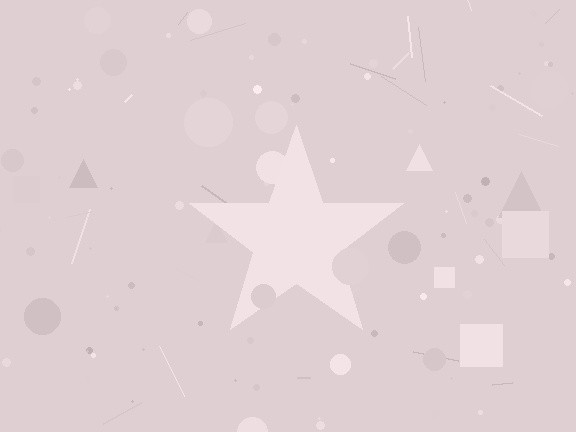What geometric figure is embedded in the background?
A star is embedded in the background.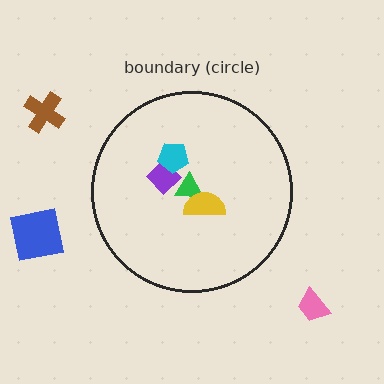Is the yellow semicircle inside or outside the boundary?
Inside.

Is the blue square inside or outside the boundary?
Outside.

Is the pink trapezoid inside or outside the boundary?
Outside.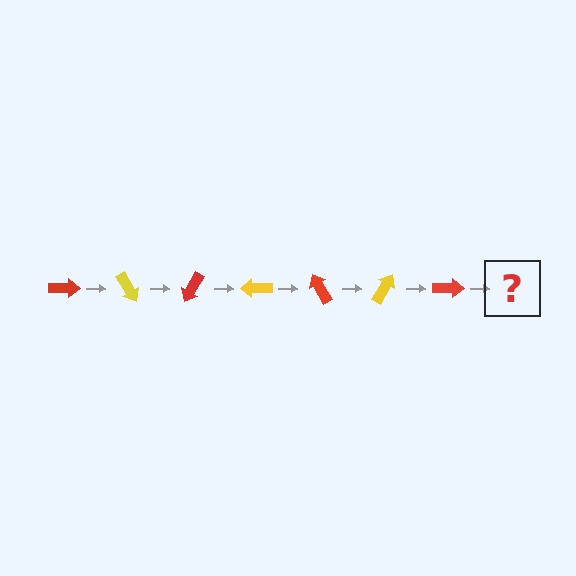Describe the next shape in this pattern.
It should be a yellow arrow, rotated 420 degrees from the start.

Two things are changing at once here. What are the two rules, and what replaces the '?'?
The two rules are that it rotates 60 degrees each step and the color cycles through red and yellow. The '?' should be a yellow arrow, rotated 420 degrees from the start.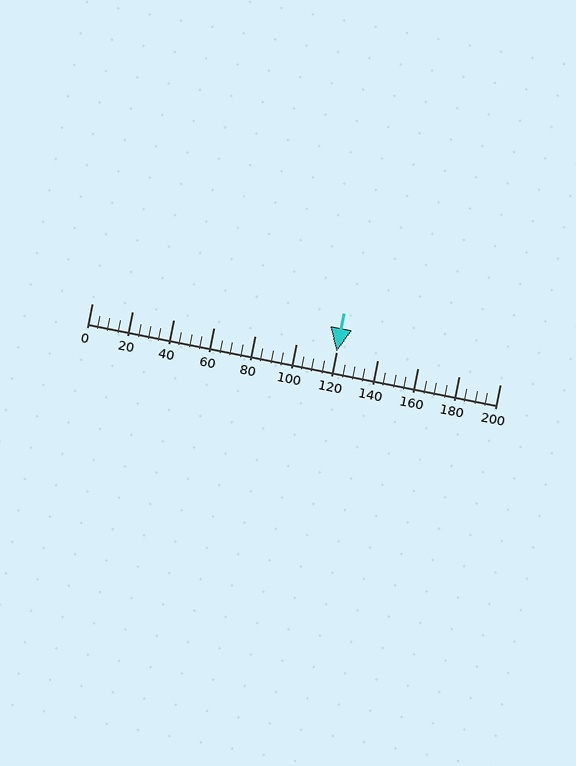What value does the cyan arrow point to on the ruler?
The cyan arrow points to approximately 120.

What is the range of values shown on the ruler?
The ruler shows values from 0 to 200.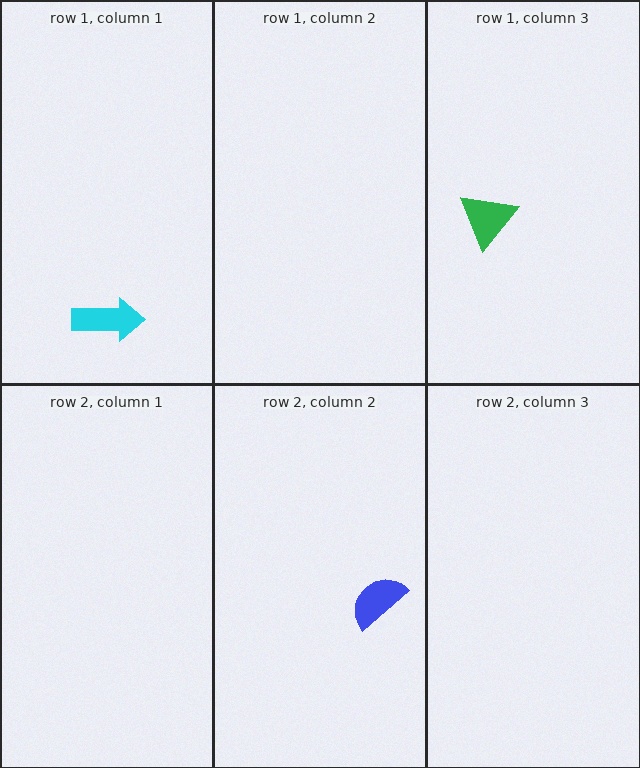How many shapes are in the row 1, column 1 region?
1.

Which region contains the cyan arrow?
The row 1, column 1 region.